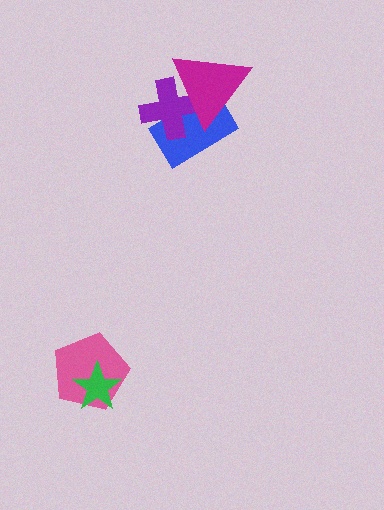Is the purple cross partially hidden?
Yes, it is partially covered by another shape.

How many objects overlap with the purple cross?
2 objects overlap with the purple cross.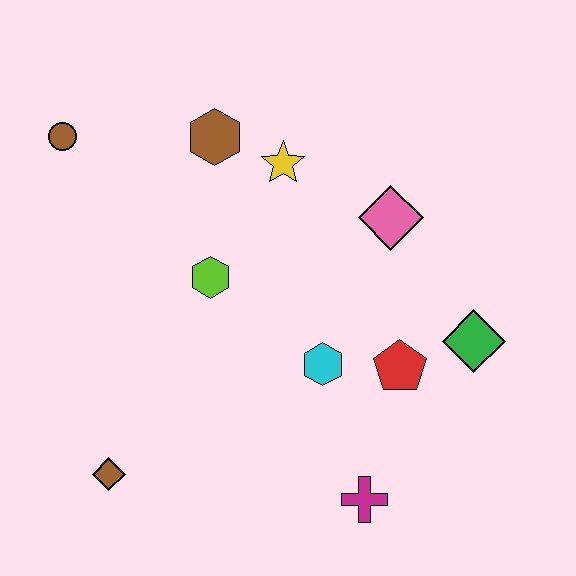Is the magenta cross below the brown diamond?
Yes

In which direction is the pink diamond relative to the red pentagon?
The pink diamond is above the red pentagon.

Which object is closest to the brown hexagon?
The yellow star is closest to the brown hexagon.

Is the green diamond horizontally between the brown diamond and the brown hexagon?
No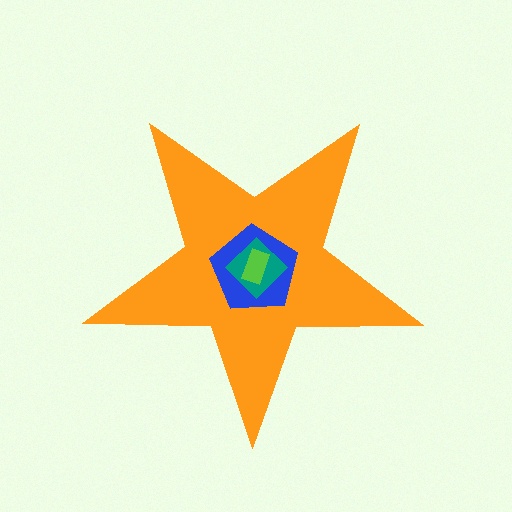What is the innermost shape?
The lime rectangle.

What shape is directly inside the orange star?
The blue pentagon.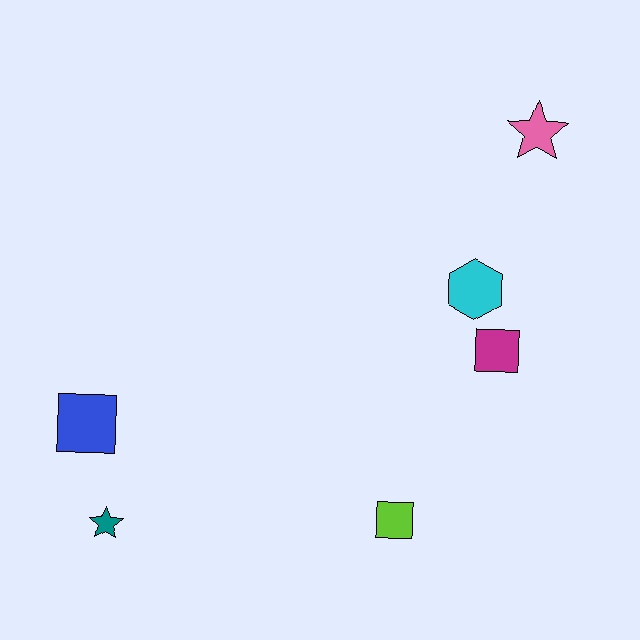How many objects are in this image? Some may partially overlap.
There are 6 objects.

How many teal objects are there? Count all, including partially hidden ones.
There is 1 teal object.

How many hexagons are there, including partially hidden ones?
There is 1 hexagon.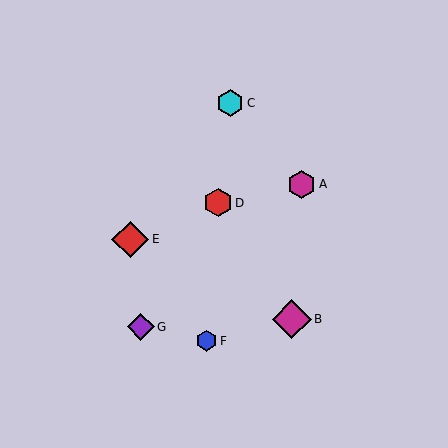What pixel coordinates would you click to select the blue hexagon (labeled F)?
Click at (206, 341) to select the blue hexagon F.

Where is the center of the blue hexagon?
The center of the blue hexagon is at (206, 341).